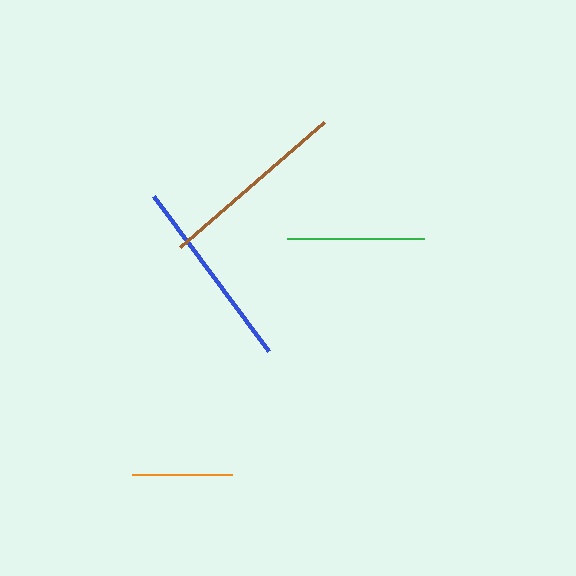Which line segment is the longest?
The blue line is the longest at approximately 193 pixels.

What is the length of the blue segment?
The blue segment is approximately 193 pixels long.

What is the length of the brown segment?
The brown segment is approximately 191 pixels long.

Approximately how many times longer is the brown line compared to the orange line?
The brown line is approximately 1.9 times the length of the orange line.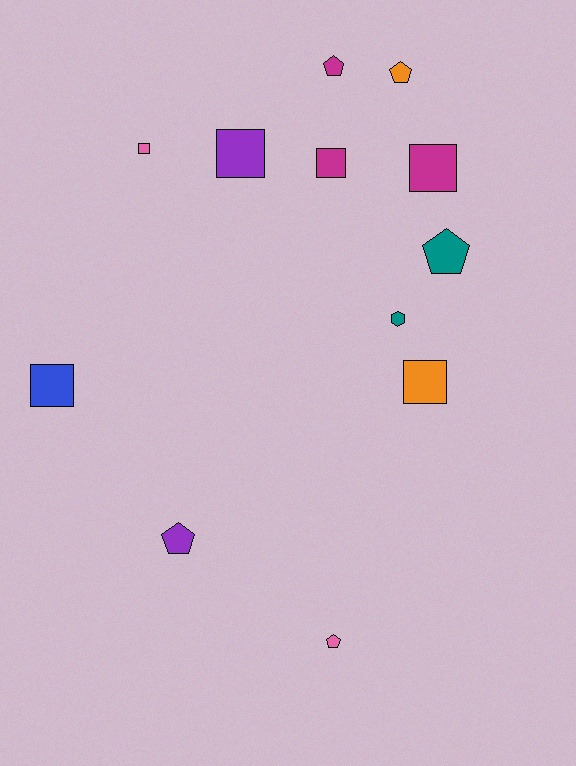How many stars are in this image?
There are no stars.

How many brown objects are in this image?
There are no brown objects.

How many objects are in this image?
There are 12 objects.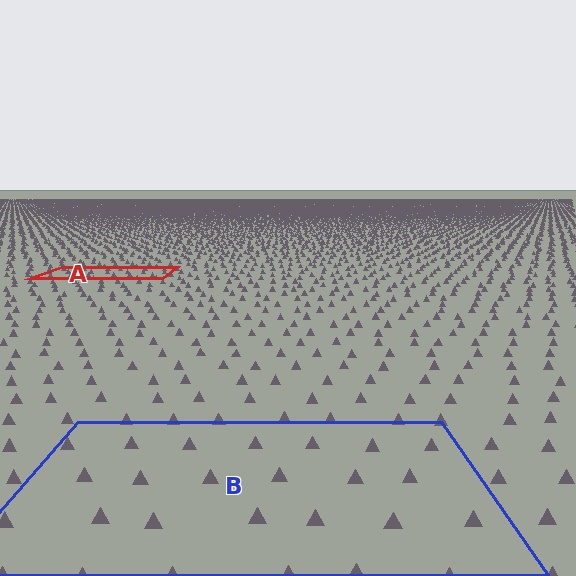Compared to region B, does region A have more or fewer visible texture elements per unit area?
Region A has more texture elements per unit area — they are packed more densely because it is farther away.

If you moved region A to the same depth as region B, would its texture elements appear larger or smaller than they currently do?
They would appear larger. At a closer depth, the same texture elements are projected at a bigger on-screen size.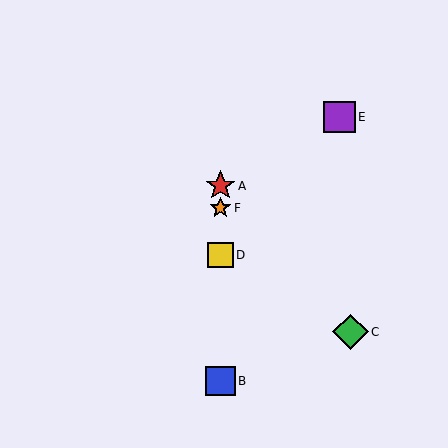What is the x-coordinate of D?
Object D is at x≈220.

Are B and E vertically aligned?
No, B is at x≈220 and E is at x≈339.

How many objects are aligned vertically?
4 objects (A, B, D, F) are aligned vertically.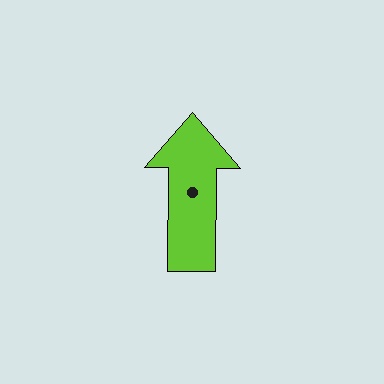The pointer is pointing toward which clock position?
Roughly 12 o'clock.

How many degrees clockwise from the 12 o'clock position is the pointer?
Approximately 0 degrees.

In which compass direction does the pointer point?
North.